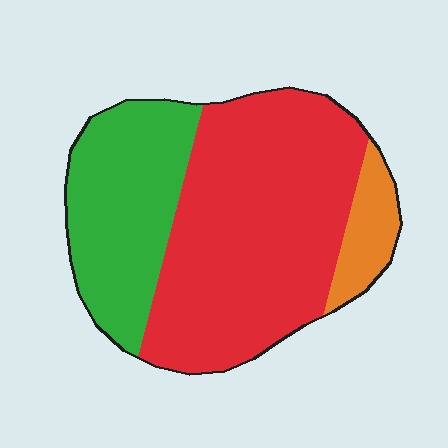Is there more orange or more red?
Red.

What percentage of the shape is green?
Green covers around 30% of the shape.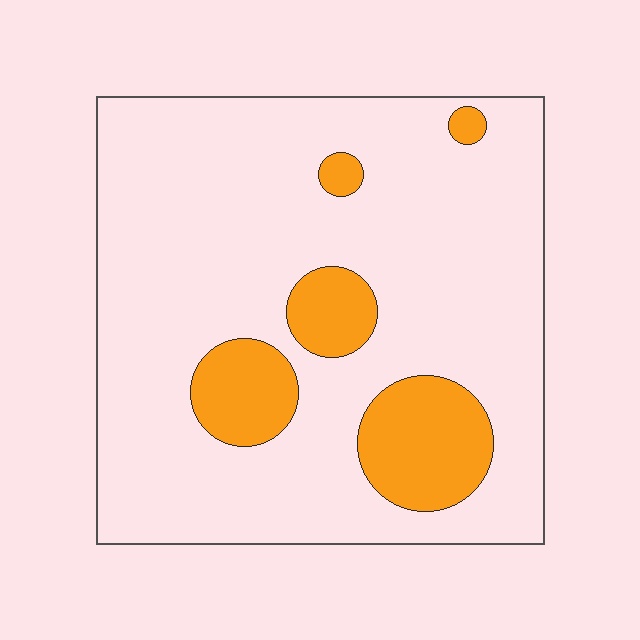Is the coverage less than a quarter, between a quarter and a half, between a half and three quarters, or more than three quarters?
Less than a quarter.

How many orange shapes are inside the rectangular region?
5.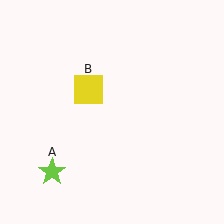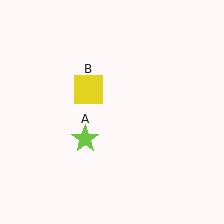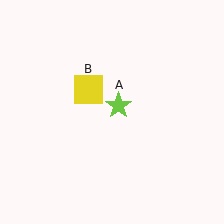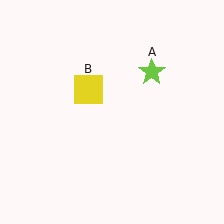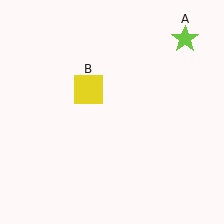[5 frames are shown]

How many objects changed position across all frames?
1 object changed position: lime star (object A).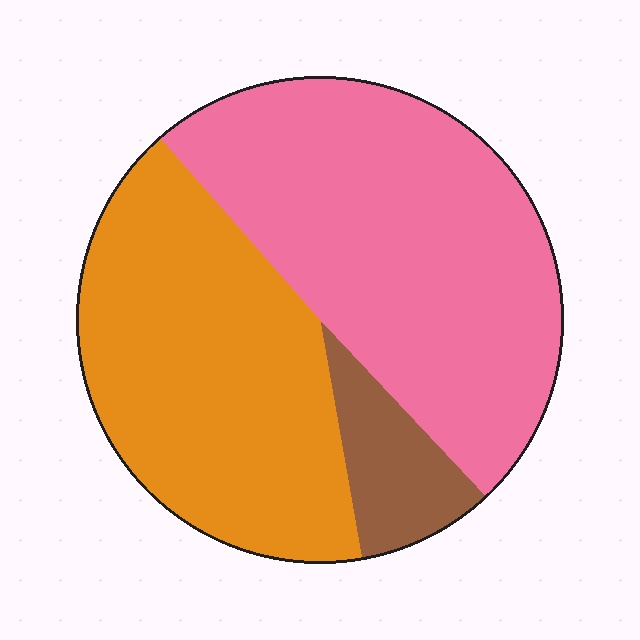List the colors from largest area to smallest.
From largest to smallest: pink, orange, brown.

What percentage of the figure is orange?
Orange takes up about two fifths (2/5) of the figure.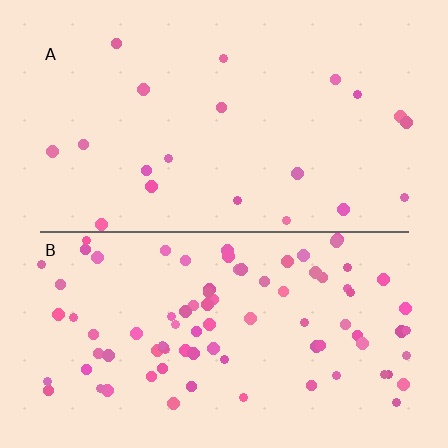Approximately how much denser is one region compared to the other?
Approximately 4.2× — region B over region A.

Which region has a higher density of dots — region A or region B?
B (the bottom).